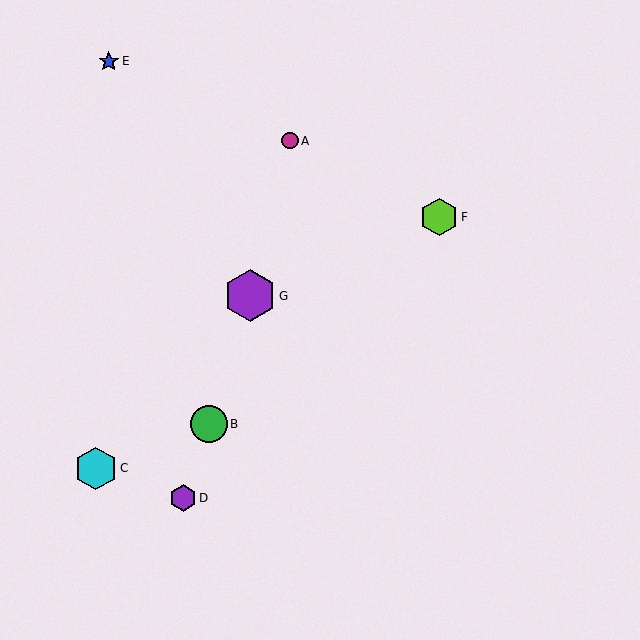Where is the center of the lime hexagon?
The center of the lime hexagon is at (439, 217).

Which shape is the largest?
The purple hexagon (labeled G) is the largest.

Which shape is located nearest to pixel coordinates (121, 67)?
The blue star (labeled E) at (109, 62) is nearest to that location.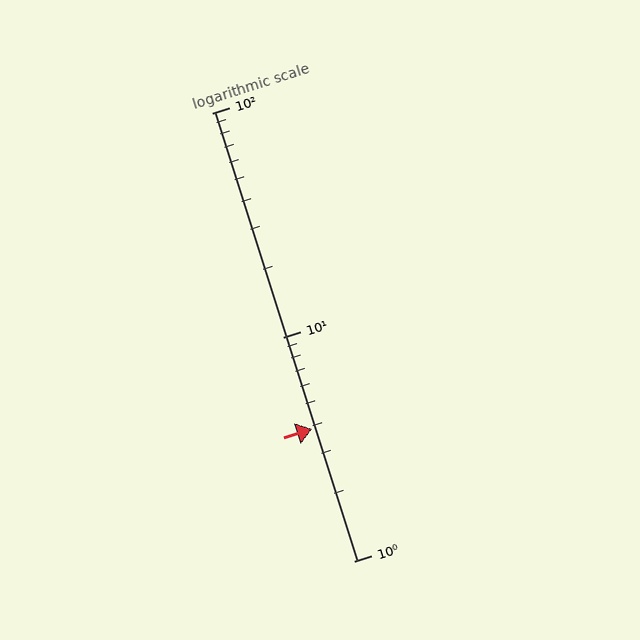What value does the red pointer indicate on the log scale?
The pointer indicates approximately 3.9.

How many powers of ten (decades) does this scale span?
The scale spans 2 decades, from 1 to 100.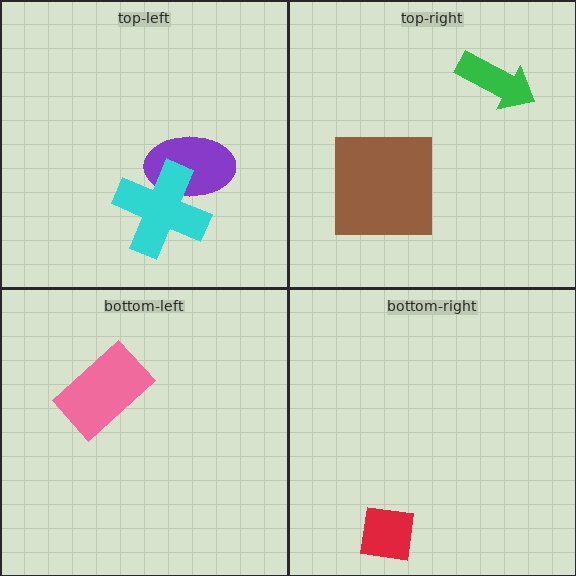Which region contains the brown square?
The top-right region.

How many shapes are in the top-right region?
2.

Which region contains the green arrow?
The top-right region.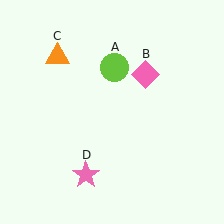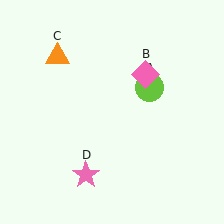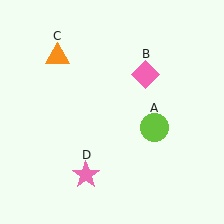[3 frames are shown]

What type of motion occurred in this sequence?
The lime circle (object A) rotated clockwise around the center of the scene.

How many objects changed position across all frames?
1 object changed position: lime circle (object A).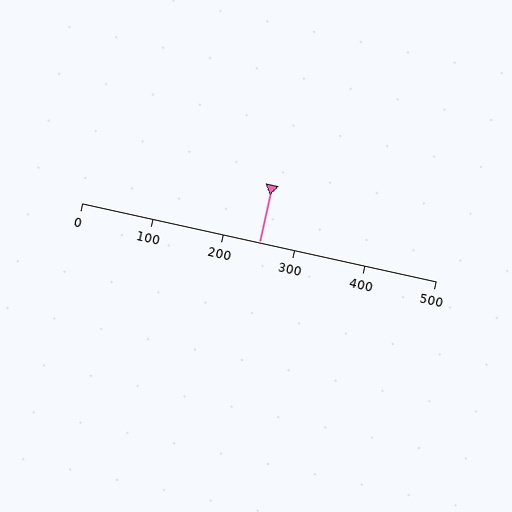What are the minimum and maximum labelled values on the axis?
The axis runs from 0 to 500.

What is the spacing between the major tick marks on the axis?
The major ticks are spaced 100 apart.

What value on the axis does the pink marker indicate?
The marker indicates approximately 250.